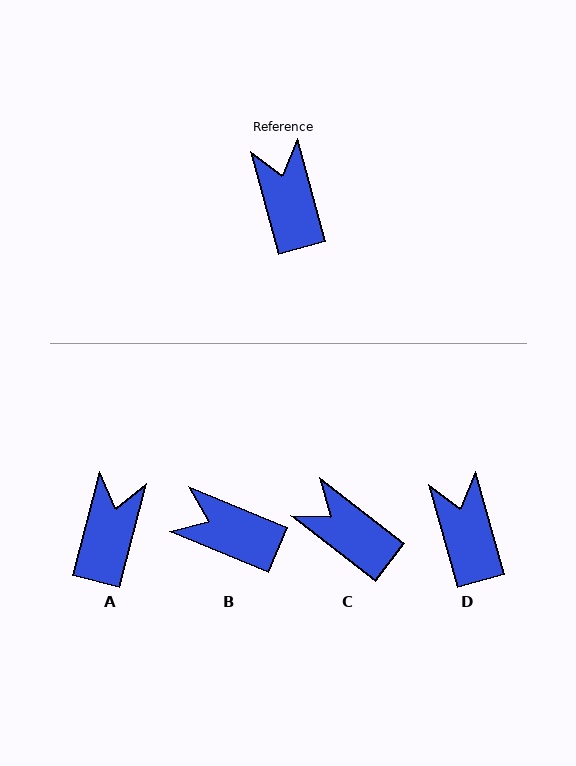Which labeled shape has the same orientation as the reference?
D.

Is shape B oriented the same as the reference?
No, it is off by about 52 degrees.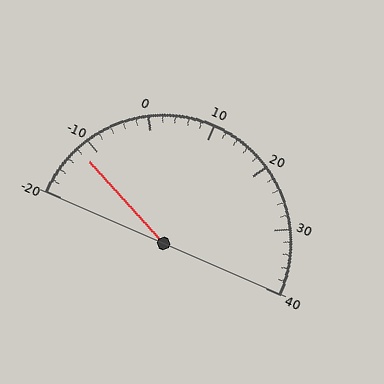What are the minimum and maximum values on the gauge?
The gauge ranges from -20 to 40.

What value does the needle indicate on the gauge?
The needle indicates approximately -12.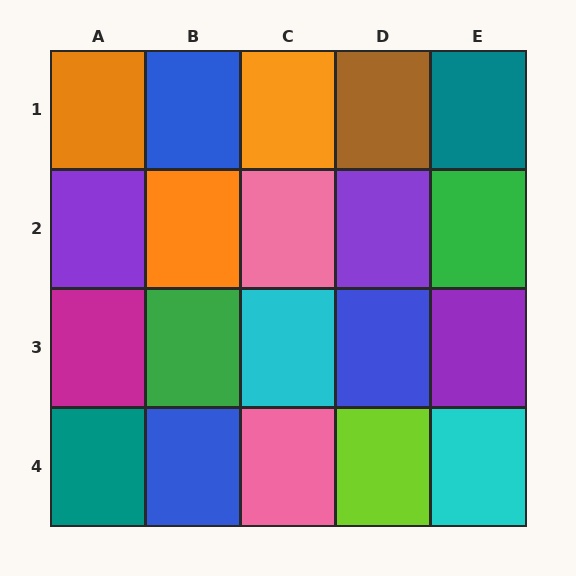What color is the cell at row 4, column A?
Teal.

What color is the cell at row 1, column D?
Brown.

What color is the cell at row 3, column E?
Purple.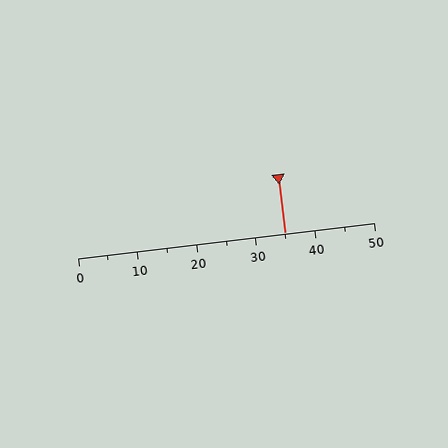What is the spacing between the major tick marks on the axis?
The major ticks are spaced 10 apart.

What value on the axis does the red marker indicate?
The marker indicates approximately 35.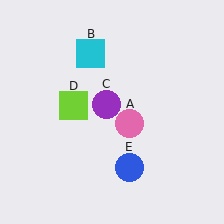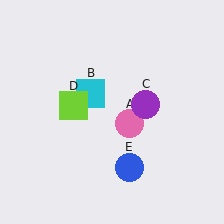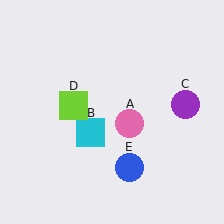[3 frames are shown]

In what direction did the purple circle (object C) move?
The purple circle (object C) moved right.